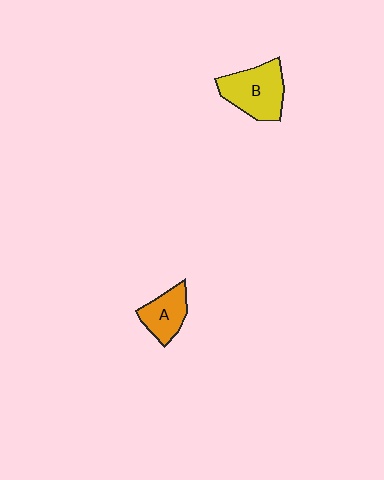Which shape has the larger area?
Shape B (yellow).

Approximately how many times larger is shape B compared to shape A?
Approximately 1.5 times.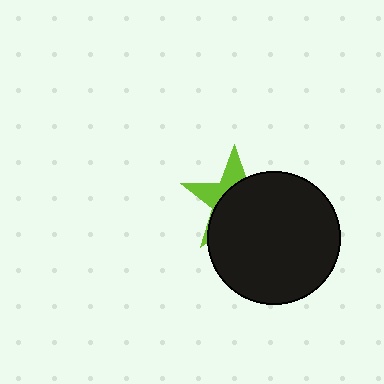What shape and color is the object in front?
The object in front is a black circle.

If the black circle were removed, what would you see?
You would see the complete lime star.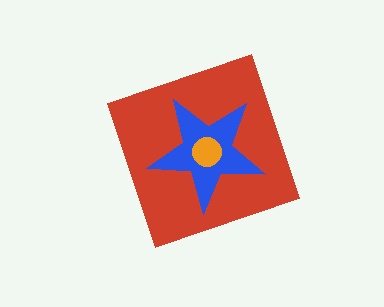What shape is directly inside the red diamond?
The blue star.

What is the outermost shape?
The red diamond.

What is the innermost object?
The orange circle.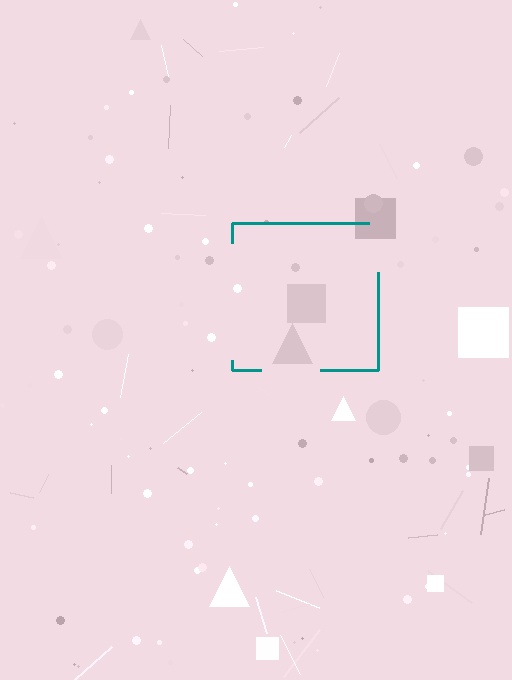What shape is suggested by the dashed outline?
The dashed outline suggests a square.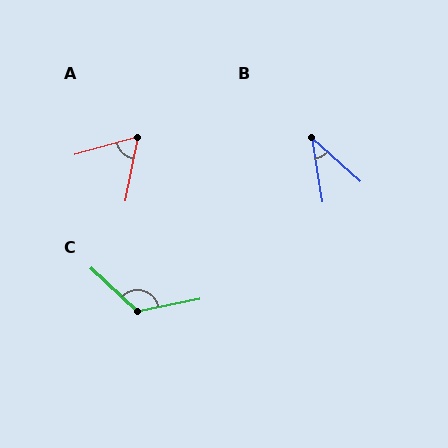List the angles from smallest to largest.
B (39°), A (63°), C (126°).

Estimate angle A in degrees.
Approximately 63 degrees.